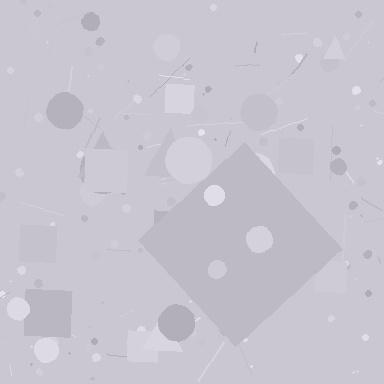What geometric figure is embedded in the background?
A diamond is embedded in the background.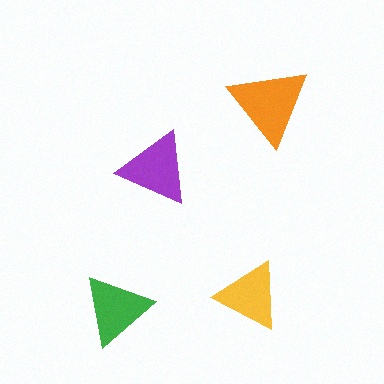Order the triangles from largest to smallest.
the orange one, the purple one, the green one, the yellow one.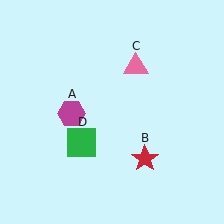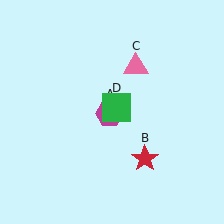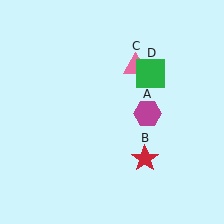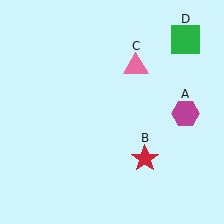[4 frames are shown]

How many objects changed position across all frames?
2 objects changed position: magenta hexagon (object A), green square (object D).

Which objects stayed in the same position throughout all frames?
Red star (object B) and pink triangle (object C) remained stationary.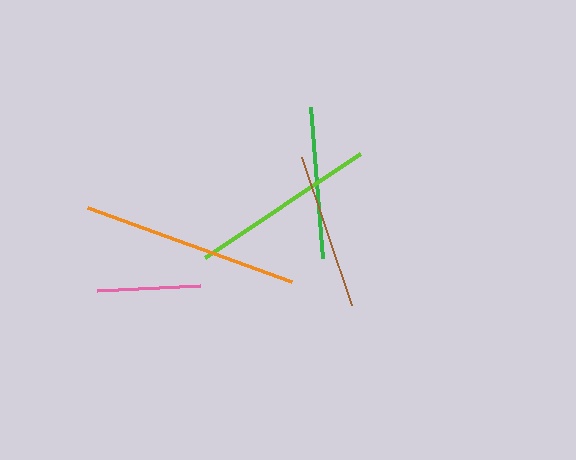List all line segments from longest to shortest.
From longest to shortest: orange, lime, brown, green, pink.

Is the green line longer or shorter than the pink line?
The green line is longer than the pink line.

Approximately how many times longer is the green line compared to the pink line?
The green line is approximately 1.5 times the length of the pink line.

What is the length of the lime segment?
The lime segment is approximately 186 pixels long.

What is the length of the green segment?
The green segment is approximately 151 pixels long.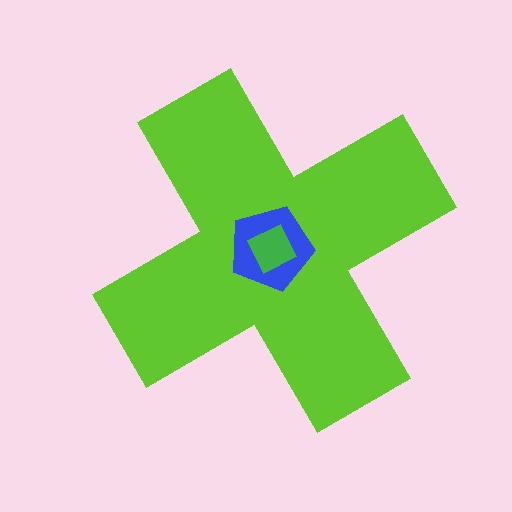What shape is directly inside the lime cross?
The blue pentagon.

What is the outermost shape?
The lime cross.